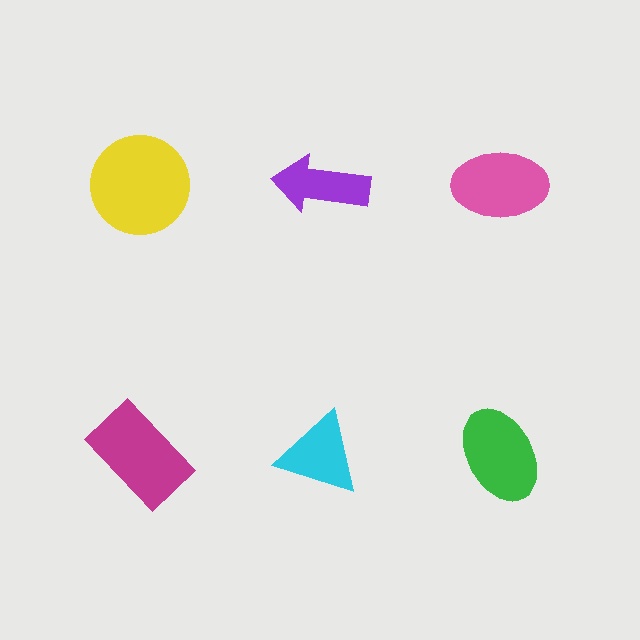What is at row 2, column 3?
A green ellipse.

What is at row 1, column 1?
A yellow circle.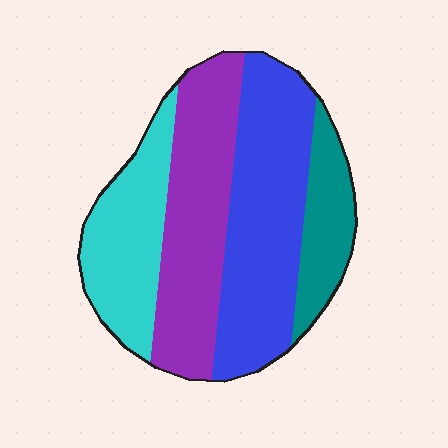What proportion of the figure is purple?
Purple takes up about one third (1/3) of the figure.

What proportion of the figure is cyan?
Cyan takes up between a sixth and a third of the figure.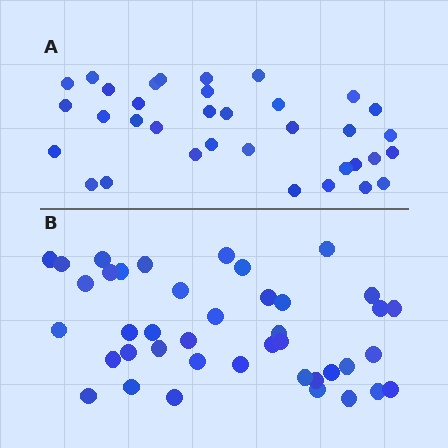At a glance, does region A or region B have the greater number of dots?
Region B (the bottom region) has more dots.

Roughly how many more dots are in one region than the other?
Region B has about 6 more dots than region A.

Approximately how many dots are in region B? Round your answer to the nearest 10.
About 40 dots. (The exact count is 41, which rounds to 40.)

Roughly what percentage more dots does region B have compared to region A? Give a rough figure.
About 15% more.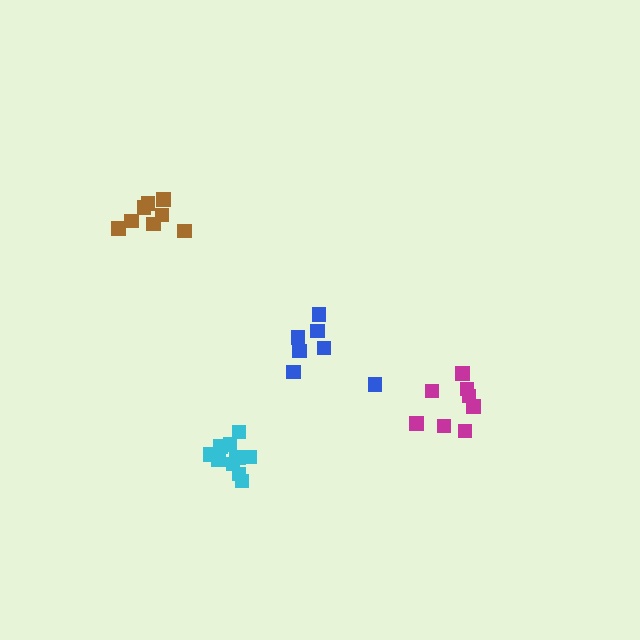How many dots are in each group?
Group 1: 11 dots, Group 2: 7 dots, Group 3: 8 dots, Group 4: 8 dots (34 total).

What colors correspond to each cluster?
The clusters are colored: cyan, blue, brown, magenta.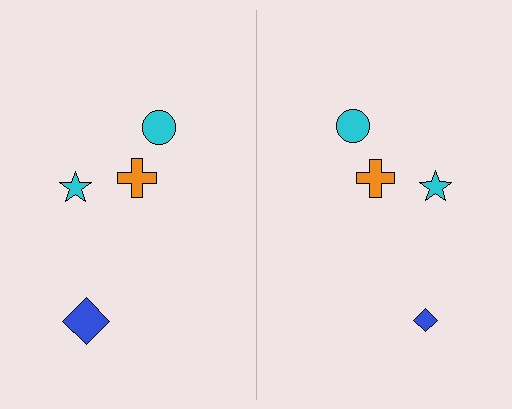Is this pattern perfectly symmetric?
No, the pattern is not perfectly symmetric. The blue diamond on the right side has a different size than its mirror counterpart.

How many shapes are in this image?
There are 8 shapes in this image.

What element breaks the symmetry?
The blue diamond on the right side has a different size than its mirror counterpart.